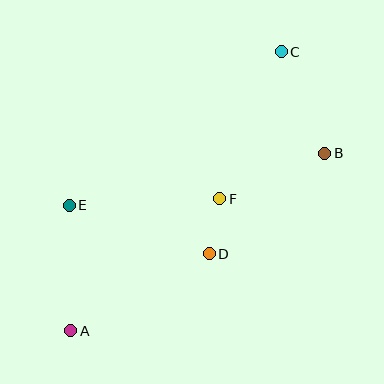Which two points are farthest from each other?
Points A and C are farthest from each other.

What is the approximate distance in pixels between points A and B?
The distance between A and B is approximately 310 pixels.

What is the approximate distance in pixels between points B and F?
The distance between B and F is approximately 114 pixels.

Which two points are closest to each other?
Points D and F are closest to each other.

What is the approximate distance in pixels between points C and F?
The distance between C and F is approximately 159 pixels.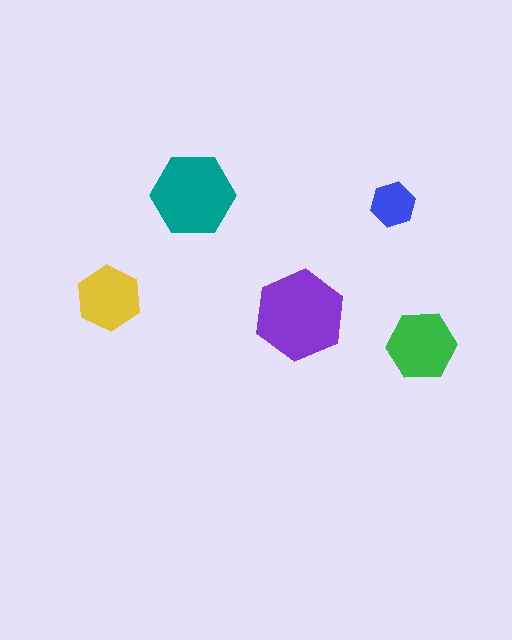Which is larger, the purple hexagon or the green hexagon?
The purple one.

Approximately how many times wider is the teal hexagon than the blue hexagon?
About 2 times wider.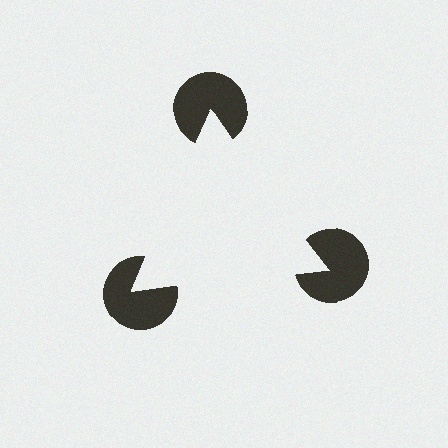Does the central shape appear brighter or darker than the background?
It typically appears slightly brighter than the background, even though no actual brightness change is drawn.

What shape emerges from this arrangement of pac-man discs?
An illusory triangle — its edges are inferred from the aligned wedge cuts in the pac-man discs, not physically drawn.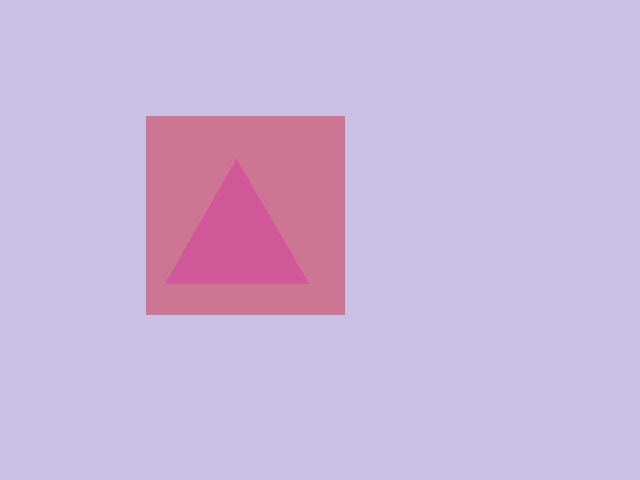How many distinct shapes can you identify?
There are 2 distinct shapes: a red square, a magenta triangle.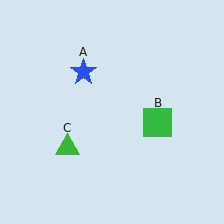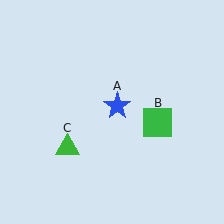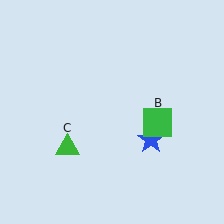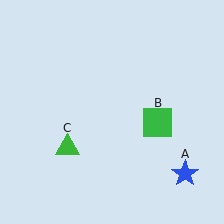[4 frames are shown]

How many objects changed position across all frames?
1 object changed position: blue star (object A).